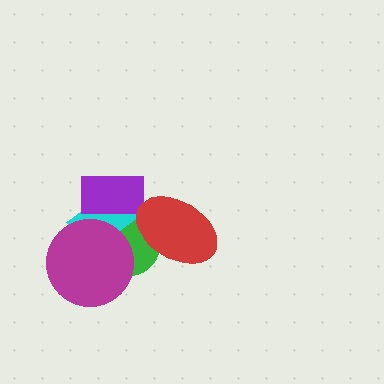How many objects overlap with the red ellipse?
1 object overlaps with the red ellipse.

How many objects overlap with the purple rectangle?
2 objects overlap with the purple rectangle.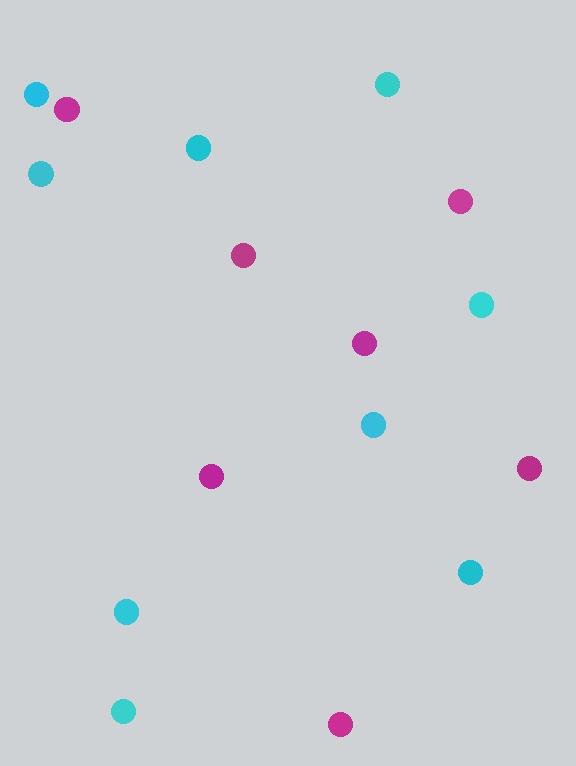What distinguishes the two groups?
There are 2 groups: one group of magenta circles (7) and one group of cyan circles (9).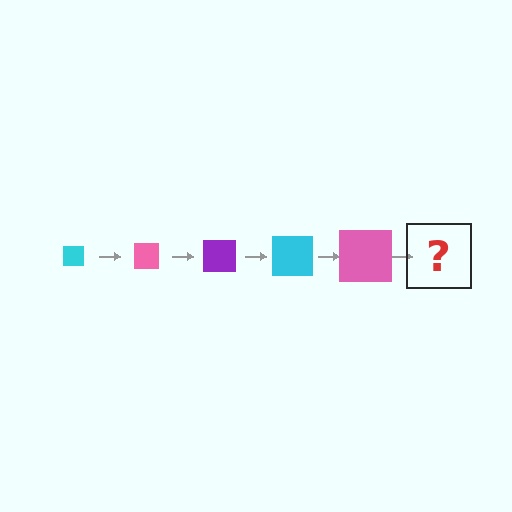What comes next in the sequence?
The next element should be a purple square, larger than the previous one.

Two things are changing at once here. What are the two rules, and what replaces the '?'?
The two rules are that the square grows larger each step and the color cycles through cyan, pink, and purple. The '?' should be a purple square, larger than the previous one.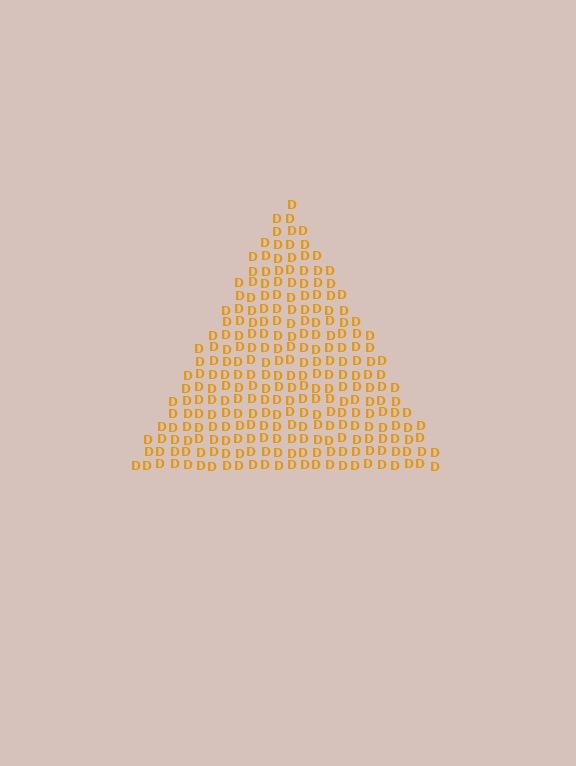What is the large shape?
The large shape is a triangle.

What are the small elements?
The small elements are letter D's.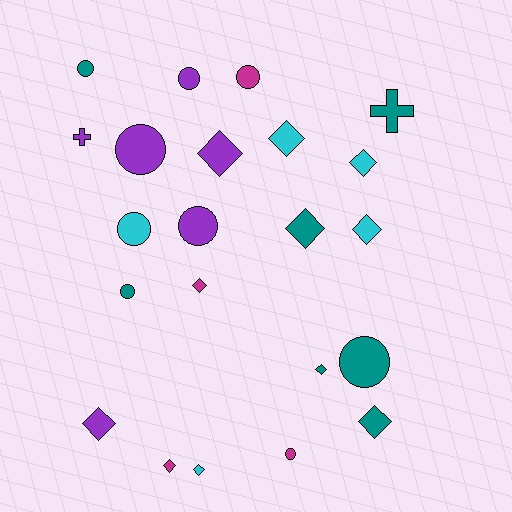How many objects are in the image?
There are 22 objects.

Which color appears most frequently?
Teal, with 7 objects.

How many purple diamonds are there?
There are 2 purple diamonds.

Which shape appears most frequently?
Diamond, with 11 objects.